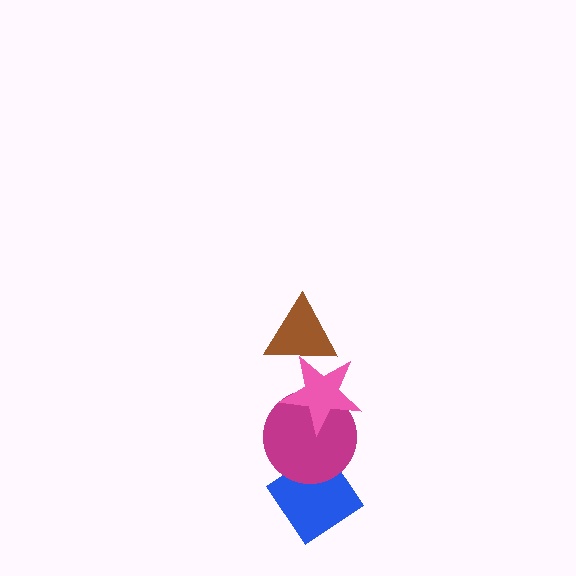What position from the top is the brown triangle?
The brown triangle is 1st from the top.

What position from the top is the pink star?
The pink star is 2nd from the top.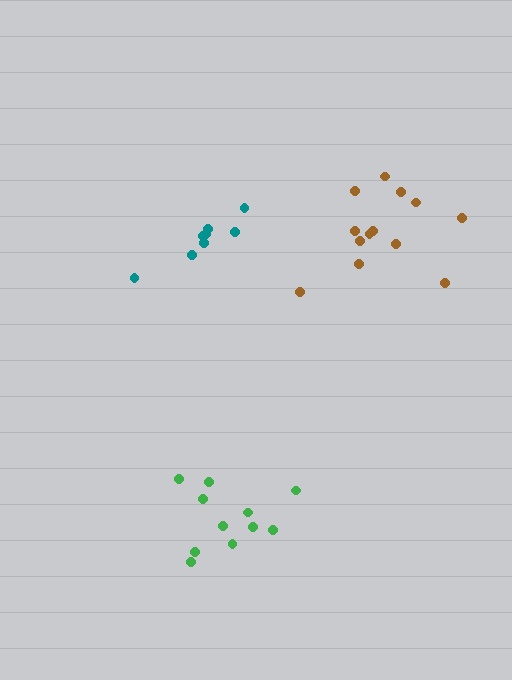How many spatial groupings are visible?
There are 3 spatial groupings.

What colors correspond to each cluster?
The clusters are colored: green, teal, brown.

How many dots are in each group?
Group 1: 11 dots, Group 2: 8 dots, Group 3: 13 dots (32 total).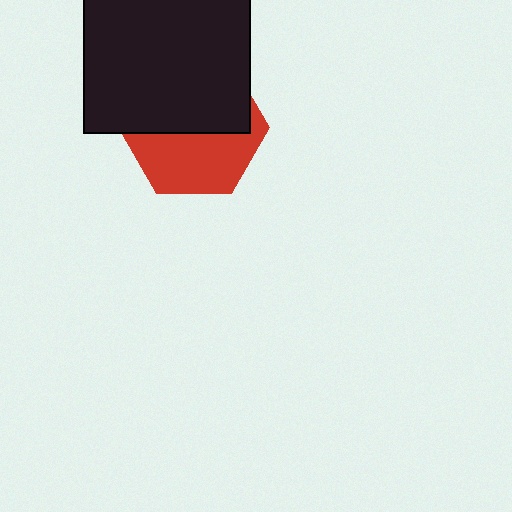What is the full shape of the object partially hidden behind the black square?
The partially hidden object is a red hexagon.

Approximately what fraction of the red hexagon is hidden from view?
Roughly 53% of the red hexagon is hidden behind the black square.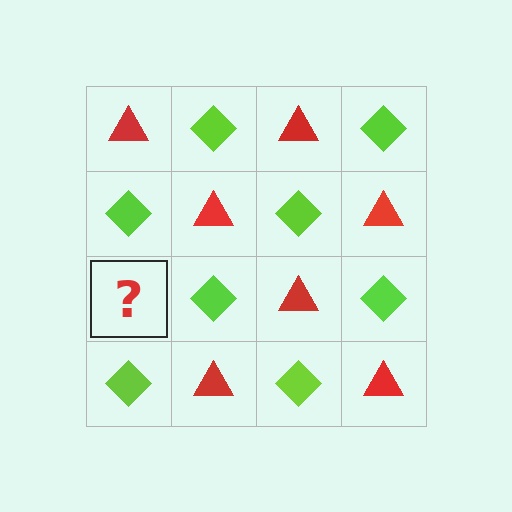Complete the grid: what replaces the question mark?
The question mark should be replaced with a red triangle.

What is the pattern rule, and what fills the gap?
The rule is that it alternates red triangle and lime diamond in a checkerboard pattern. The gap should be filled with a red triangle.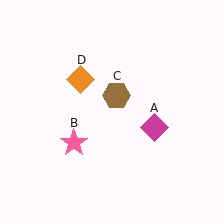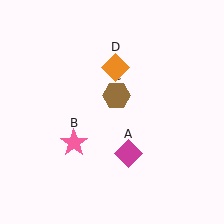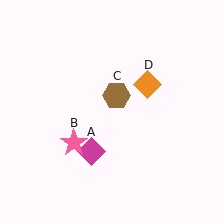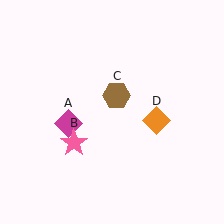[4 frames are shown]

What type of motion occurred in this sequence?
The magenta diamond (object A), orange diamond (object D) rotated clockwise around the center of the scene.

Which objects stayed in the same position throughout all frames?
Pink star (object B) and brown hexagon (object C) remained stationary.